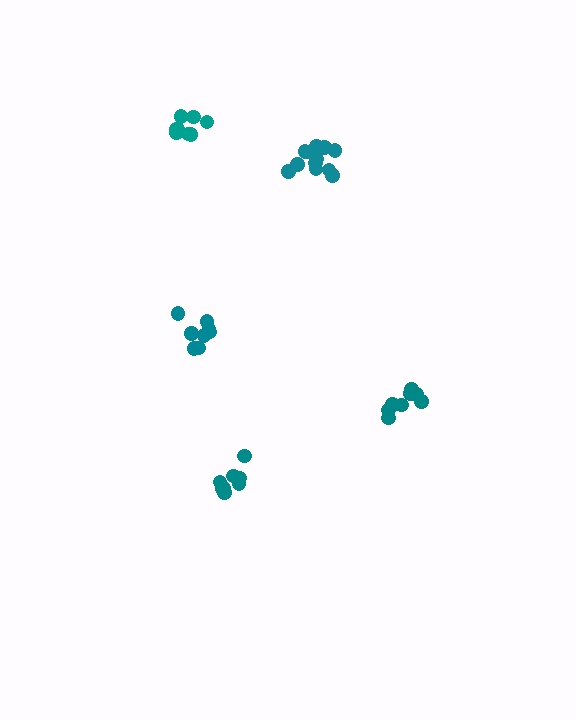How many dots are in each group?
Group 1: 8 dots, Group 2: 14 dots, Group 3: 8 dots, Group 4: 8 dots, Group 5: 8 dots (46 total).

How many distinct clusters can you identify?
There are 5 distinct clusters.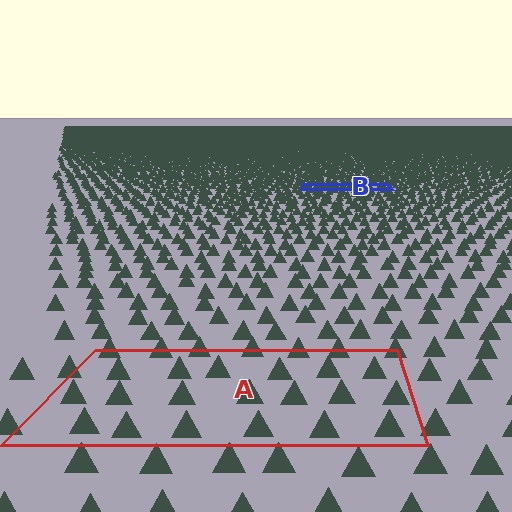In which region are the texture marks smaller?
The texture marks are smaller in region B, because it is farther away.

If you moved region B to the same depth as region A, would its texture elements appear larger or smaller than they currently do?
They would appear larger. At a closer depth, the same texture elements are projected at a bigger on-screen size.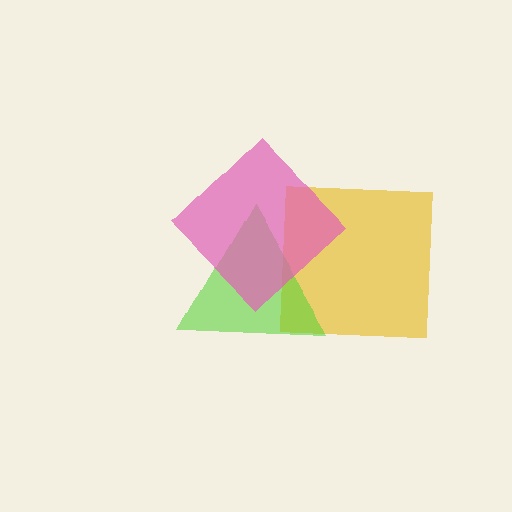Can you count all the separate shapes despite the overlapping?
Yes, there are 3 separate shapes.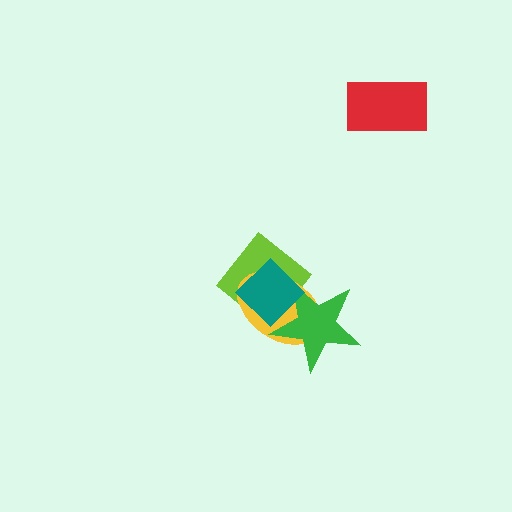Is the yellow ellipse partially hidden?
Yes, it is partially covered by another shape.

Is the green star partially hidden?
Yes, it is partially covered by another shape.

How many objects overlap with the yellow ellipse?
3 objects overlap with the yellow ellipse.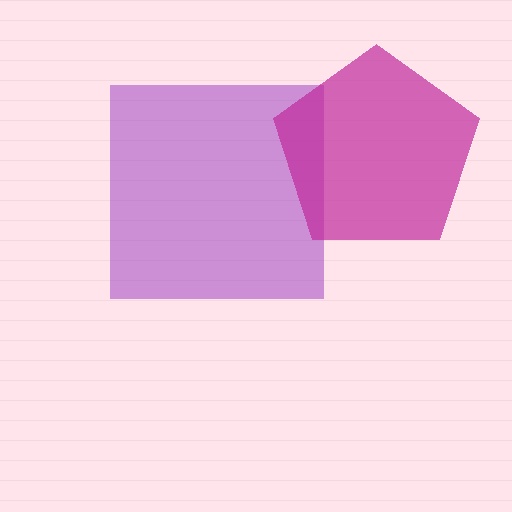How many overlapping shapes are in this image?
There are 2 overlapping shapes in the image.